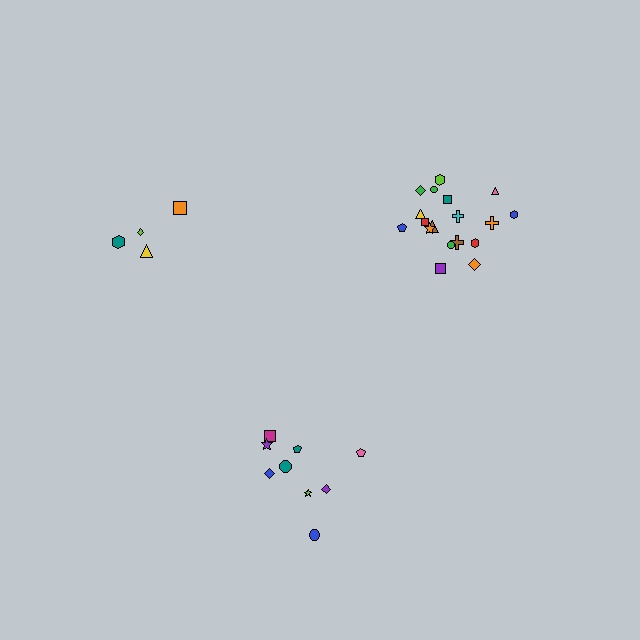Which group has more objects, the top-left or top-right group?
The top-right group.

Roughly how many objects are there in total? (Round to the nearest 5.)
Roughly 30 objects in total.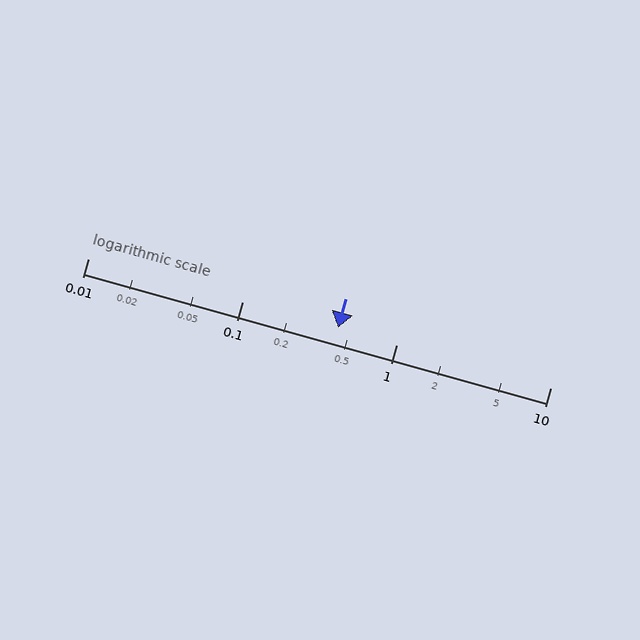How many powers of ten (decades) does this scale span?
The scale spans 3 decades, from 0.01 to 10.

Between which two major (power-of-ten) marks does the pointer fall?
The pointer is between 0.1 and 1.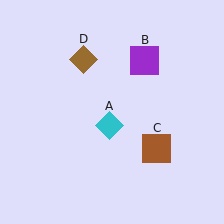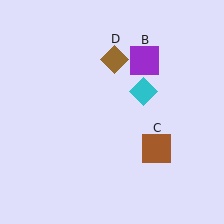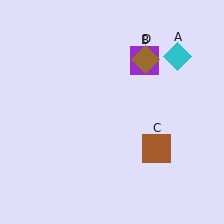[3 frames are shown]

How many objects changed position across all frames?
2 objects changed position: cyan diamond (object A), brown diamond (object D).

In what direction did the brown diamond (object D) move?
The brown diamond (object D) moved right.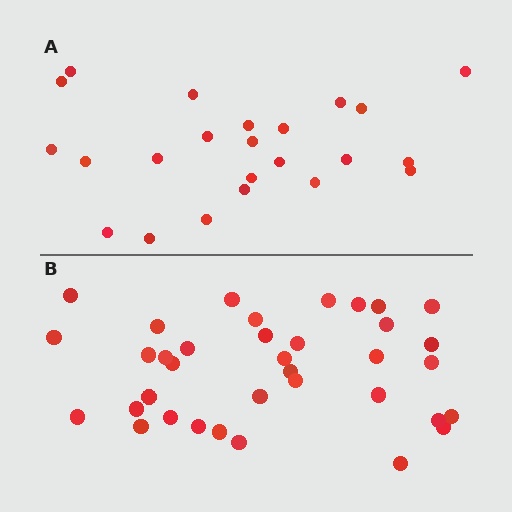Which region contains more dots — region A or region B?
Region B (the bottom region) has more dots.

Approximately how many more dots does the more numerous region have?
Region B has approximately 15 more dots than region A.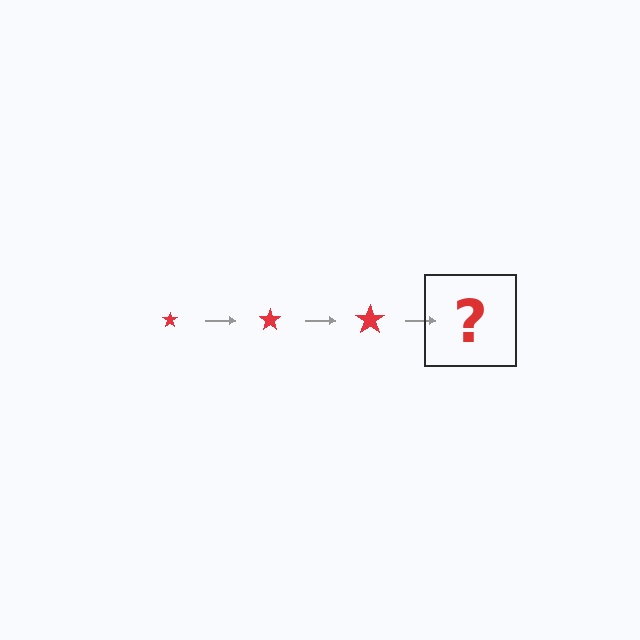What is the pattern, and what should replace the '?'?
The pattern is that the star gets progressively larger each step. The '?' should be a red star, larger than the previous one.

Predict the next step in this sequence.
The next step is a red star, larger than the previous one.